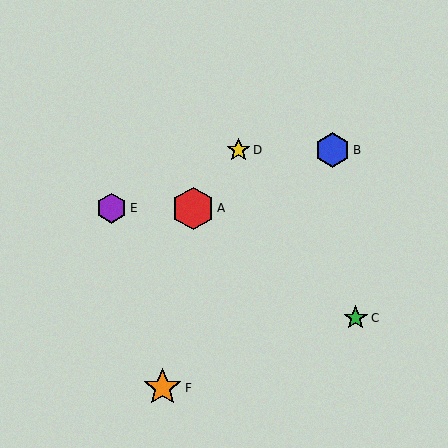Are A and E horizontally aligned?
Yes, both are at y≈208.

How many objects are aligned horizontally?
2 objects (A, E) are aligned horizontally.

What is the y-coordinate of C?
Object C is at y≈318.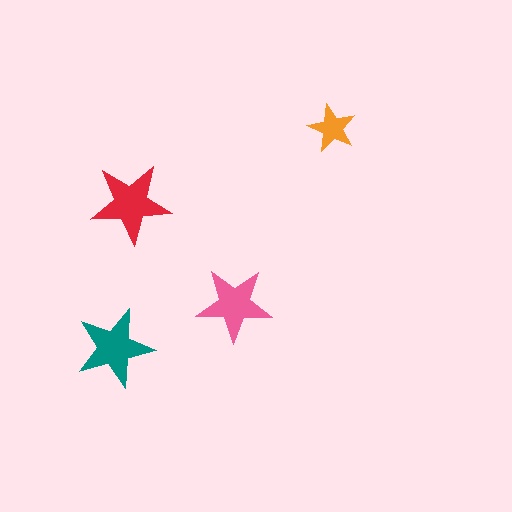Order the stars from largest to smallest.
the red one, the teal one, the pink one, the orange one.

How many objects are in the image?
There are 4 objects in the image.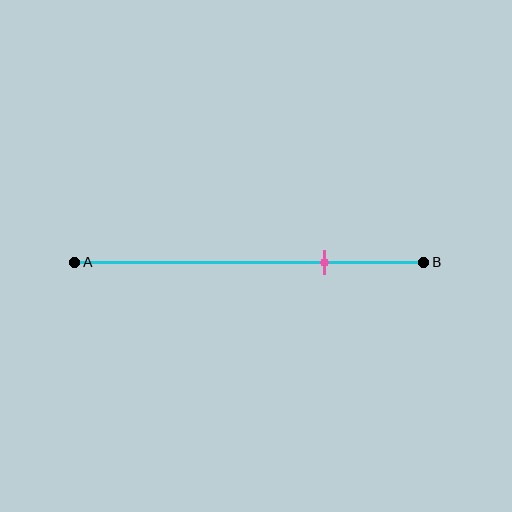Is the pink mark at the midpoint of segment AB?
No, the mark is at about 70% from A, not at the 50% midpoint.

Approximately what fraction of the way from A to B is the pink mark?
The pink mark is approximately 70% of the way from A to B.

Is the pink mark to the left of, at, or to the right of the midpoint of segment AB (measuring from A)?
The pink mark is to the right of the midpoint of segment AB.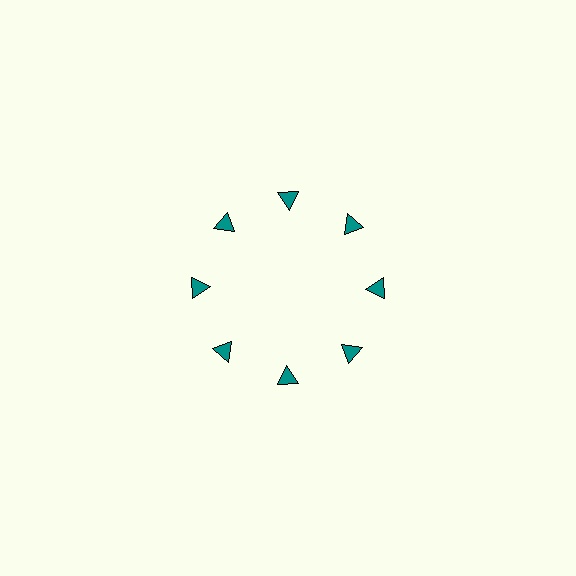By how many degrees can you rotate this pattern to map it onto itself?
The pattern maps onto itself every 45 degrees of rotation.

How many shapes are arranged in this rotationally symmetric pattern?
There are 8 shapes, arranged in 8 groups of 1.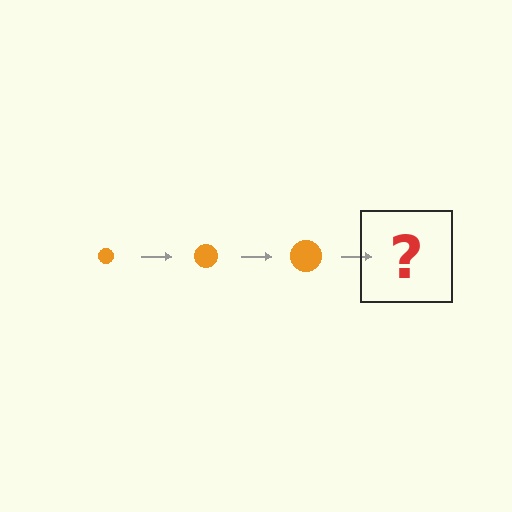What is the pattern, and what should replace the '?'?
The pattern is that the circle gets progressively larger each step. The '?' should be an orange circle, larger than the previous one.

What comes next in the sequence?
The next element should be an orange circle, larger than the previous one.